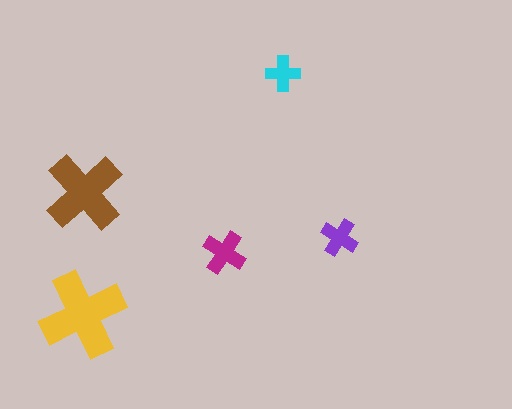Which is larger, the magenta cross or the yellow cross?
The yellow one.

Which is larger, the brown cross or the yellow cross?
The yellow one.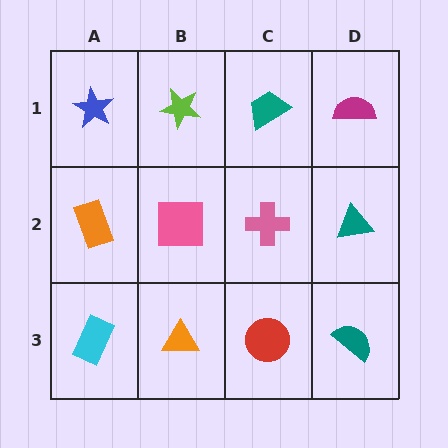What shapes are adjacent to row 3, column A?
An orange rectangle (row 2, column A), an orange triangle (row 3, column B).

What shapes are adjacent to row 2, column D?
A magenta semicircle (row 1, column D), a teal semicircle (row 3, column D), a pink cross (row 2, column C).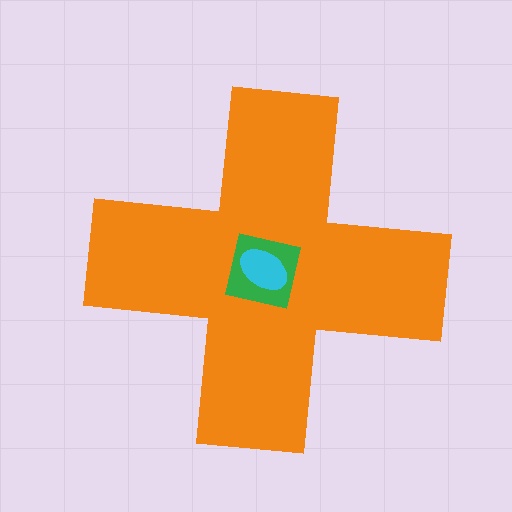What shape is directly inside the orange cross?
The green square.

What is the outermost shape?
The orange cross.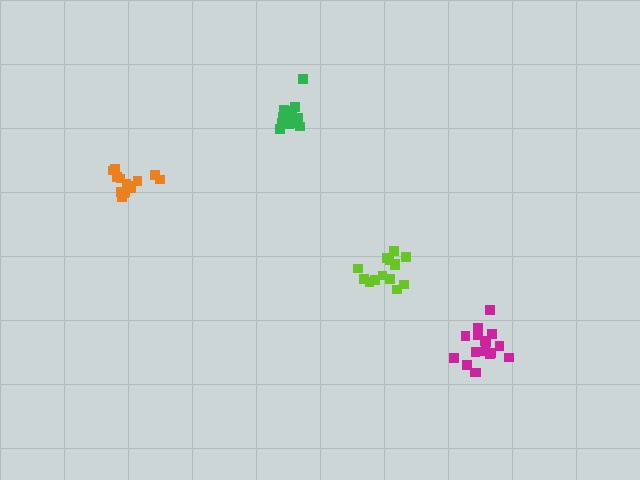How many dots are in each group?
Group 1: 14 dots, Group 2: 17 dots, Group 3: 14 dots, Group 4: 14 dots (59 total).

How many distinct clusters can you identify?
There are 4 distinct clusters.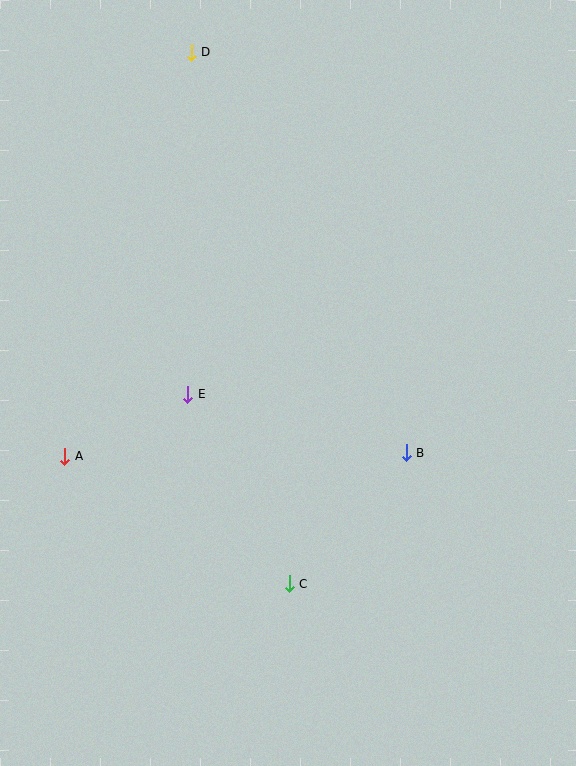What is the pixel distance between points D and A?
The distance between D and A is 423 pixels.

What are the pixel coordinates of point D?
Point D is at (191, 52).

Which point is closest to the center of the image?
Point E at (188, 394) is closest to the center.